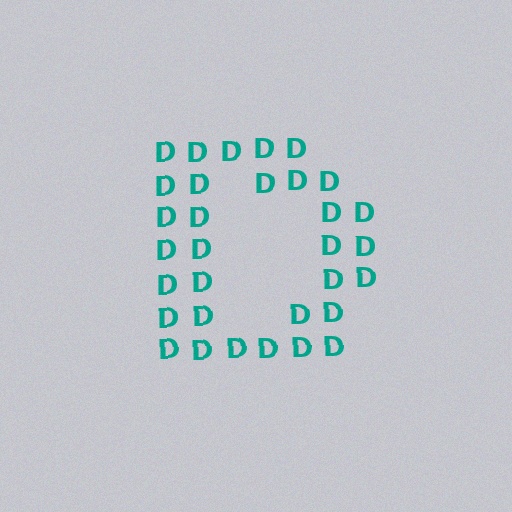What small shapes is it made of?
It is made of small letter D's.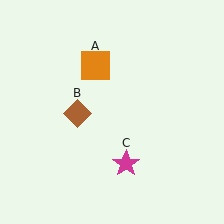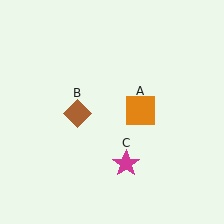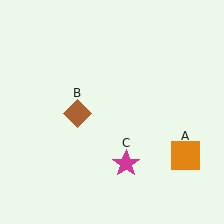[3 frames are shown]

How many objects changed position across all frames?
1 object changed position: orange square (object A).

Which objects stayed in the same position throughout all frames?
Brown diamond (object B) and magenta star (object C) remained stationary.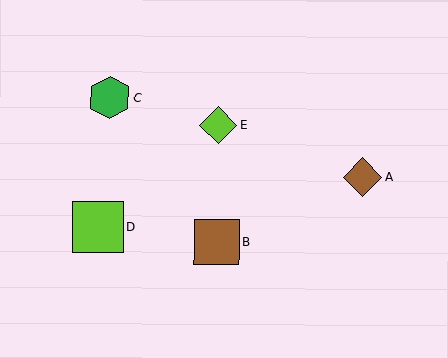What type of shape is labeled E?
Shape E is a lime diamond.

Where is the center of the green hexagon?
The center of the green hexagon is at (110, 98).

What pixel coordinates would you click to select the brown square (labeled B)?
Click at (216, 242) to select the brown square B.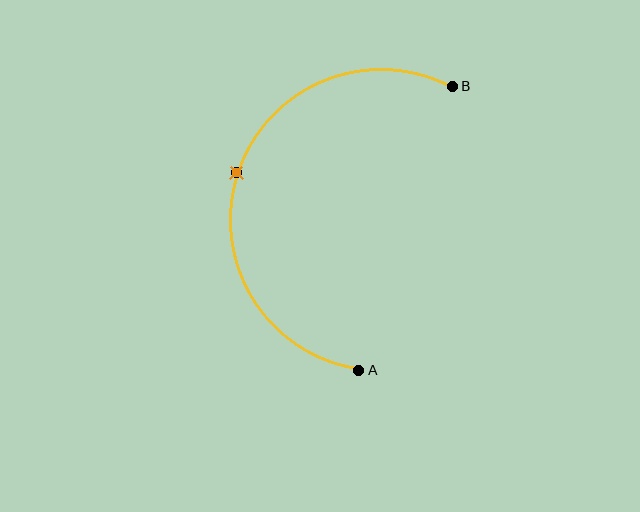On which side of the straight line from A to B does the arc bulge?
The arc bulges to the left of the straight line connecting A and B.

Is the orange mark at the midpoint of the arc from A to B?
Yes. The orange mark lies on the arc at equal arc-length from both A and B — it is the arc midpoint.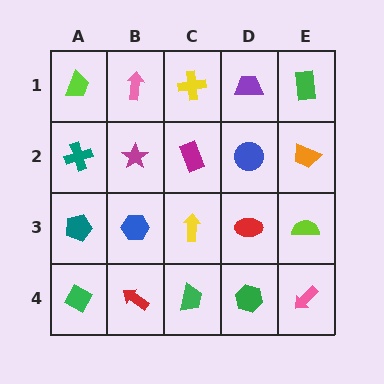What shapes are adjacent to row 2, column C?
A yellow cross (row 1, column C), a yellow arrow (row 3, column C), a magenta star (row 2, column B), a blue circle (row 2, column D).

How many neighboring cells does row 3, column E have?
3.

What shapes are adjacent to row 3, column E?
An orange trapezoid (row 2, column E), a pink arrow (row 4, column E), a red ellipse (row 3, column D).